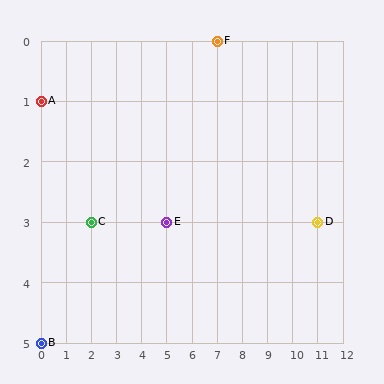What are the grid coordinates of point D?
Point D is at grid coordinates (11, 3).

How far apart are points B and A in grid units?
Points B and A are 4 rows apart.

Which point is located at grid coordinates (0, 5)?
Point B is at (0, 5).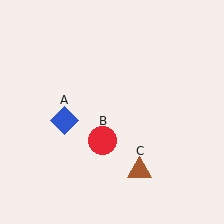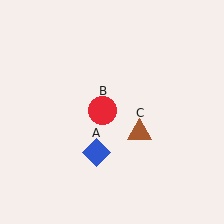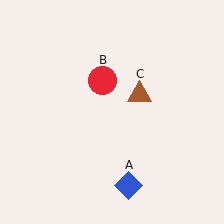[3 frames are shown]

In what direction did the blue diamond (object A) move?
The blue diamond (object A) moved down and to the right.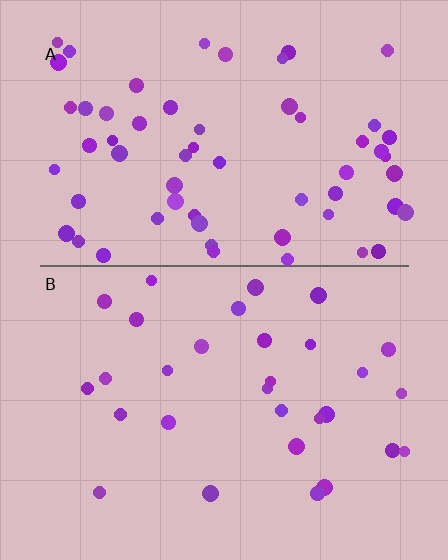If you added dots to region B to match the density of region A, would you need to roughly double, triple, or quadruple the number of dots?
Approximately double.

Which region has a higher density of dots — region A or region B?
A (the top).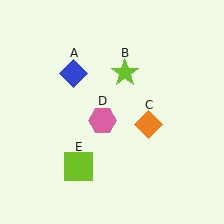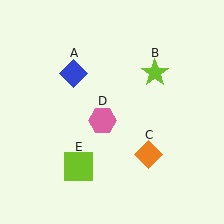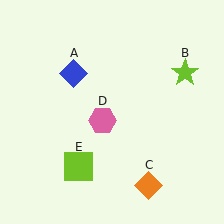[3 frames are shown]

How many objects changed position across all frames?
2 objects changed position: lime star (object B), orange diamond (object C).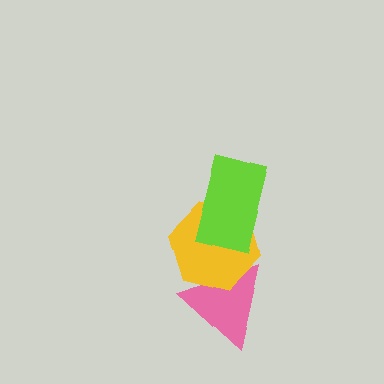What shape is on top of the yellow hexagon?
The lime rectangle is on top of the yellow hexagon.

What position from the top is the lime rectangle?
The lime rectangle is 1st from the top.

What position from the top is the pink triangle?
The pink triangle is 3rd from the top.